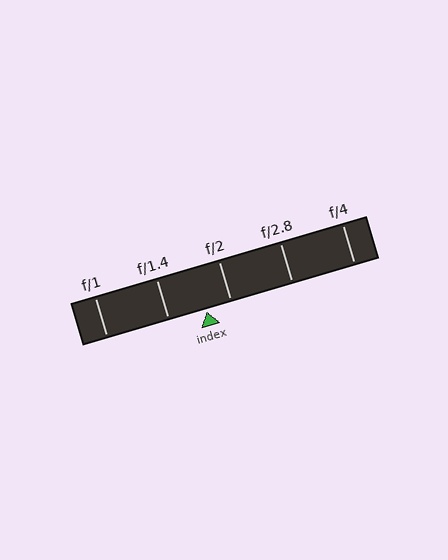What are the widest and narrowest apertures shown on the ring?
The widest aperture shown is f/1 and the narrowest is f/4.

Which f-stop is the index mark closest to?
The index mark is closest to f/2.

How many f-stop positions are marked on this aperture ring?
There are 5 f-stop positions marked.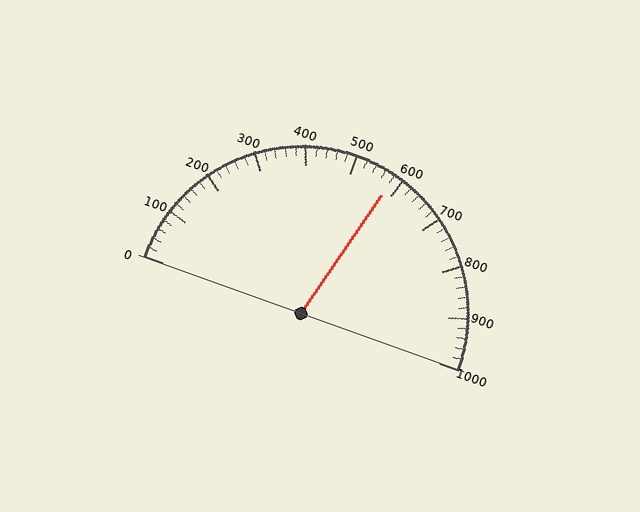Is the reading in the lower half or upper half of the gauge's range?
The reading is in the upper half of the range (0 to 1000).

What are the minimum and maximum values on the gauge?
The gauge ranges from 0 to 1000.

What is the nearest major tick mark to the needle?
The nearest major tick mark is 600.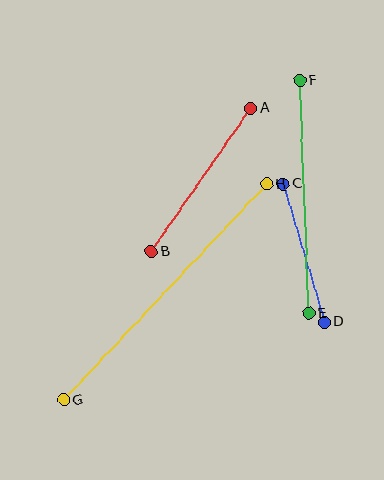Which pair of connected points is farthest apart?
Points G and H are farthest apart.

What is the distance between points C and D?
The distance is approximately 144 pixels.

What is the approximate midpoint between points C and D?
The midpoint is at approximately (304, 253) pixels.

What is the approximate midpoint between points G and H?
The midpoint is at approximately (165, 292) pixels.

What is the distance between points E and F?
The distance is approximately 233 pixels.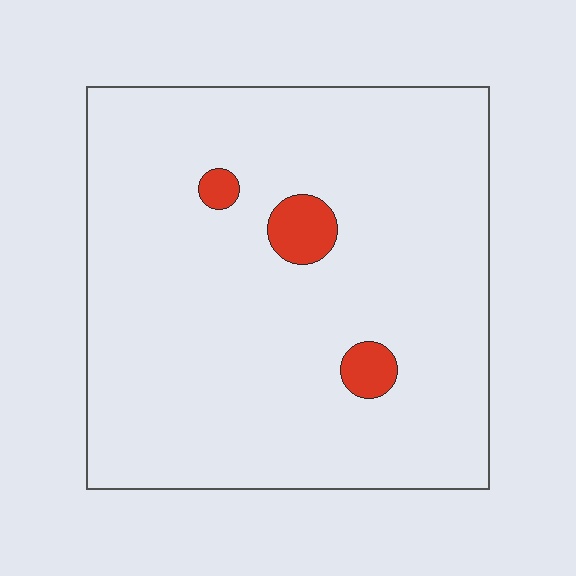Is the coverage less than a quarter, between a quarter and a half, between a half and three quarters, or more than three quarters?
Less than a quarter.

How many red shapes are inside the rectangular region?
3.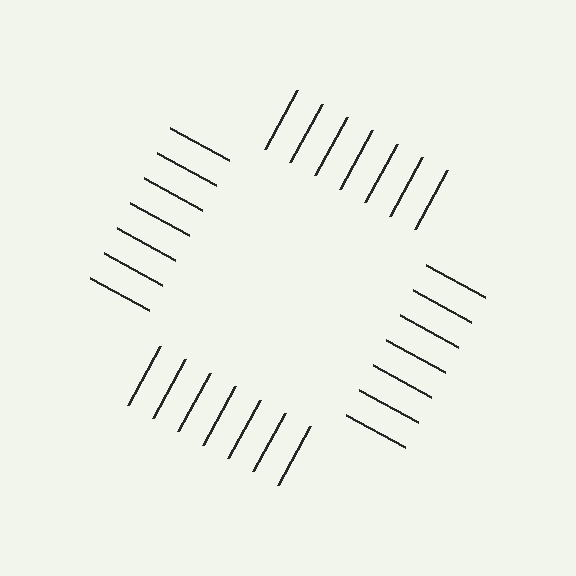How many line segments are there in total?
28 — 7 along each of the 4 edges.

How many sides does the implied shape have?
4 sides — the line-ends trace a square.